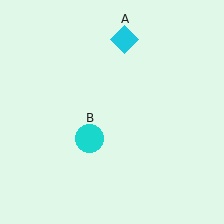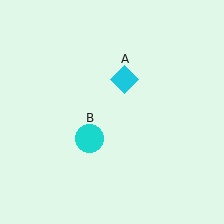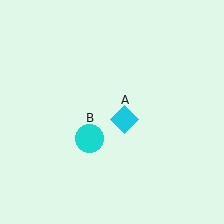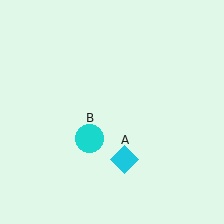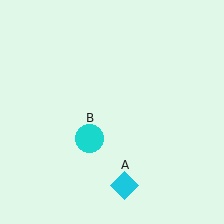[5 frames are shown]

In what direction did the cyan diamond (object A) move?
The cyan diamond (object A) moved down.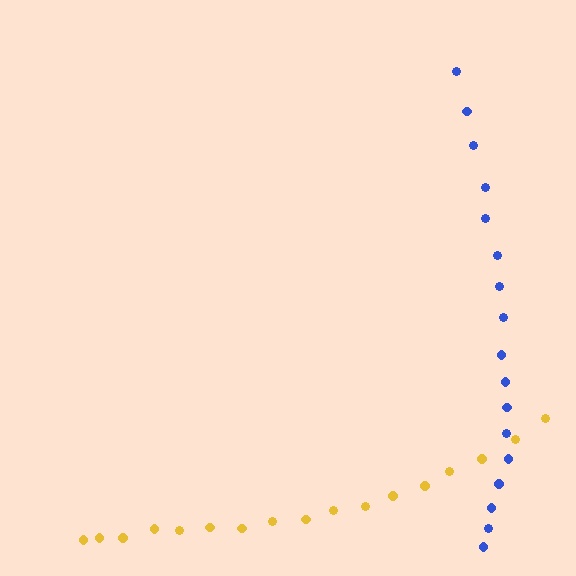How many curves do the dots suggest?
There are 2 distinct paths.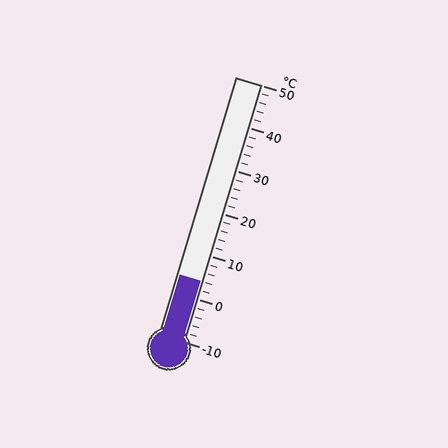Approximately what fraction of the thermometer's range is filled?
The thermometer is filled to approximately 25% of its range.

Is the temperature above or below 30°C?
The temperature is below 30°C.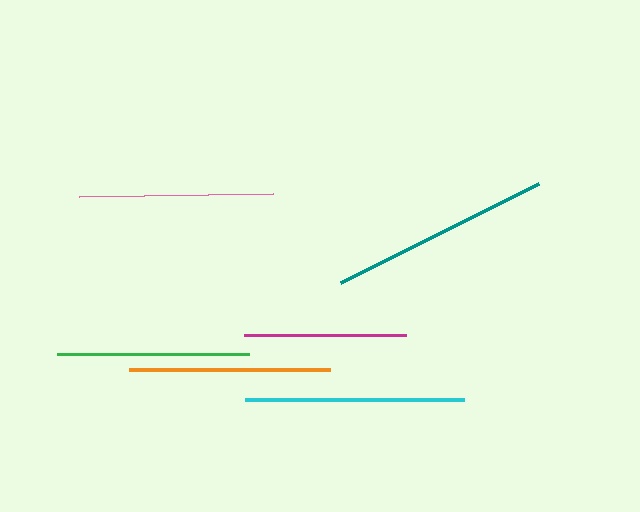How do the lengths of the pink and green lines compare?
The pink and green lines are approximately the same length.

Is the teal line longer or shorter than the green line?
The teal line is longer than the green line.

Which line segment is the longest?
The teal line is the longest at approximately 221 pixels.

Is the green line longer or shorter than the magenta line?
The green line is longer than the magenta line.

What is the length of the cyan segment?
The cyan segment is approximately 220 pixels long.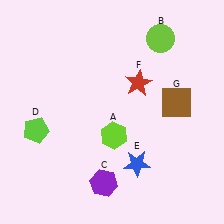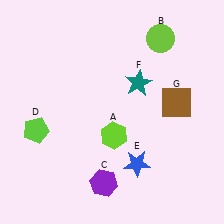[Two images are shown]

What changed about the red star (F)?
In Image 1, F is red. In Image 2, it changed to teal.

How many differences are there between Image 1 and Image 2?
There is 1 difference between the two images.